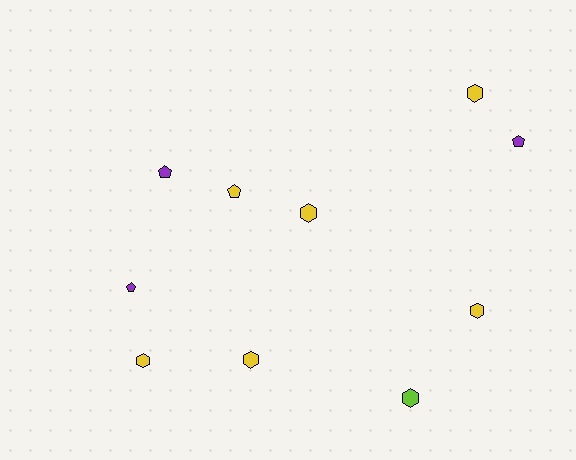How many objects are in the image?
There are 10 objects.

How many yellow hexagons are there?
There are 5 yellow hexagons.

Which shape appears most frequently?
Hexagon, with 6 objects.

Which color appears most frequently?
Yellow, with 6 objects.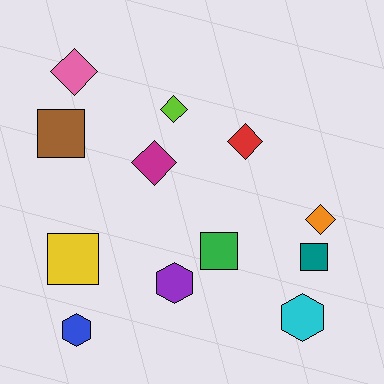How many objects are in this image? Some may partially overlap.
There are 12 objects.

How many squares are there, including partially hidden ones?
There are 4 squares.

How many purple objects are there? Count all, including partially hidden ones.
There is 1 purple object.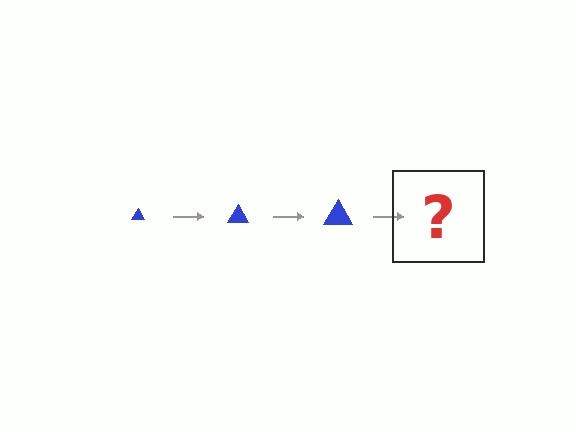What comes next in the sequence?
The next element should be a blue triangle, larger than the previous one.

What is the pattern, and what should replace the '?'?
The pattern is that the triangle gets progressively larger each step. The '?' should be a blue triangle, larger than the previous one.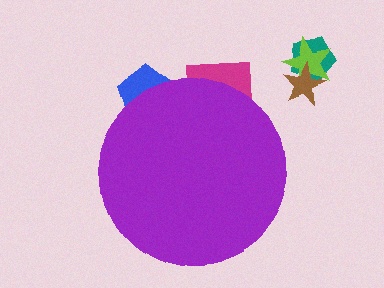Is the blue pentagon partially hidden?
Yes, the blue pentagon is partially hidden behind the purple circle.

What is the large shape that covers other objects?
A purple circle.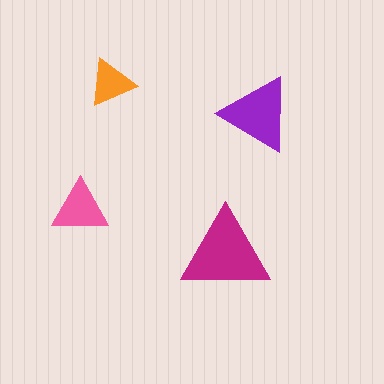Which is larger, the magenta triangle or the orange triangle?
The magenta one.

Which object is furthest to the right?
The purple triangle is rightmost.